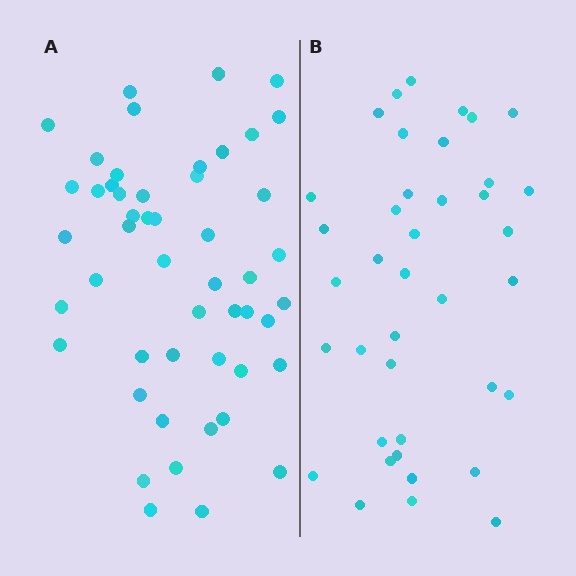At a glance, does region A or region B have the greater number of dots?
Region A (the left region) has more dots.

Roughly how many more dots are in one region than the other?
Region A has roughly 12 or so more dots than region B.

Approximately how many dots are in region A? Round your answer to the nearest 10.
About 50 dots.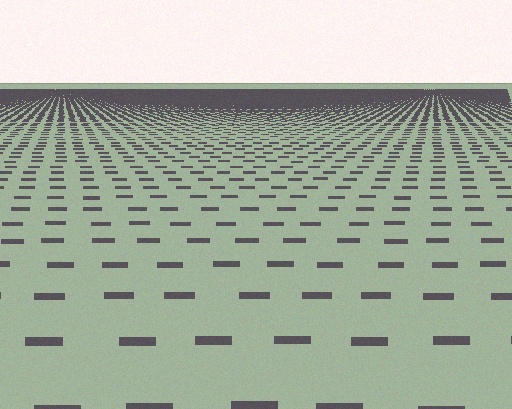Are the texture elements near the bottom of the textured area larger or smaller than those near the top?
Larger. Near the bottom, elements are closer to the viewer and appear at a bigger on-screen size.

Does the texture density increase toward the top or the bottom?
Density increases toward the top.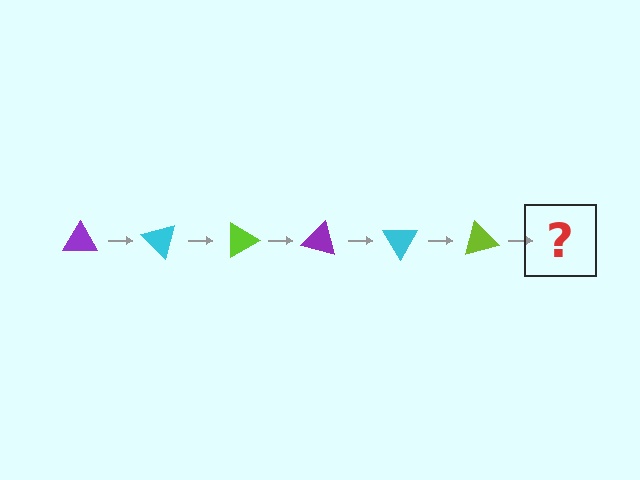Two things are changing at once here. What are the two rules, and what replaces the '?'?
The two rules are that it rotates 45 degrees each step and the color cycles through purple, cyan, and lime. The '?' should be a purple triangle, rotated 270 degrees from the start.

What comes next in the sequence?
The next element should be a purple triangle, rotated 270 degrees from the start.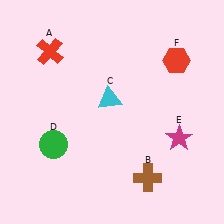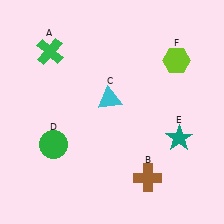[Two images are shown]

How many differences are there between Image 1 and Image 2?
There are 3 differences between the two images.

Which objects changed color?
A changed from red to green. E changed from magenta to teal. F changed from red to lime.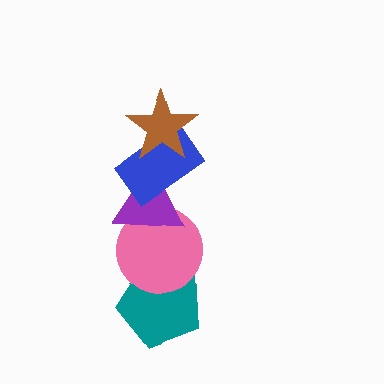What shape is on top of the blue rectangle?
The brown star is on top of the blue rectangle.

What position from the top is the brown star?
The brown star is 1st from the top.